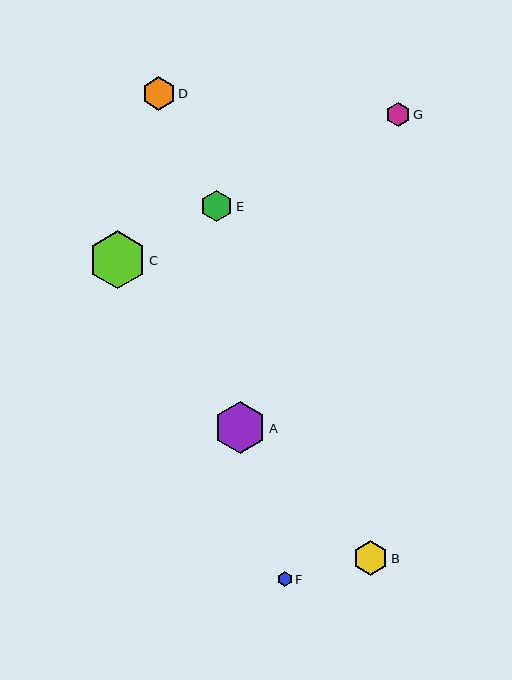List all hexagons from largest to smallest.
From largest to smallest: C, A, B, D, E, G, F.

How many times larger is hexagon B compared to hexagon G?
Hexagon B is approximately 1.4 times the size of hexagon G.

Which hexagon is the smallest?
Hexagon F is the smallest with a size of approximately 15 pixels.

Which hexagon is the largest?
Hexagon C is the largest with a size of approximately 58 pixels.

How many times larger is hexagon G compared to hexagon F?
Hexagon G is approximately 1.6 times the size of hexagon F.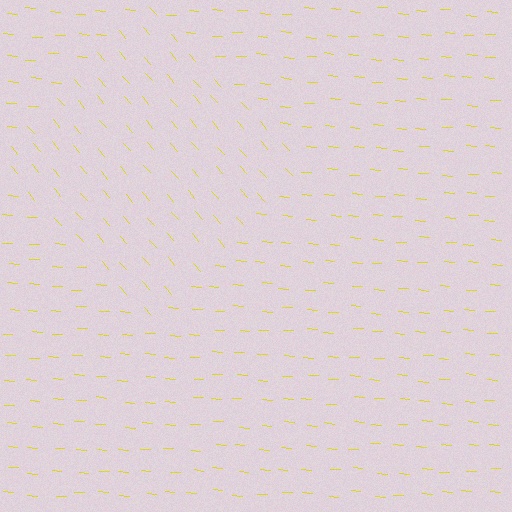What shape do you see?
I see a diamond.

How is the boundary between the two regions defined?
The boundary is defined purely by a change in line orientation (approximately 45 degrees difference). All lines are the same color and thickness.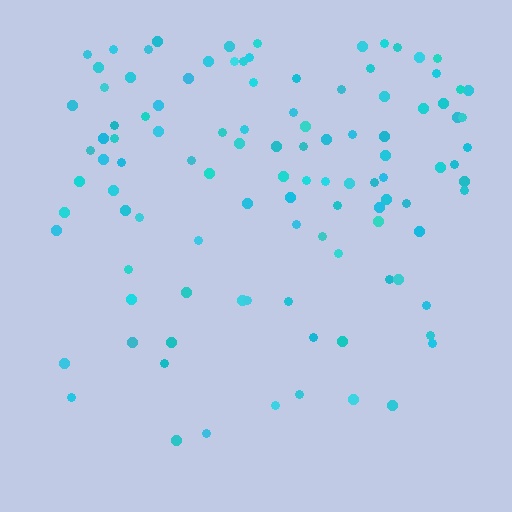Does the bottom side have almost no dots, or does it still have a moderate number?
Still a moderate number, just noticeably fewer than the top.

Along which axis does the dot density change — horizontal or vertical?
Vertical.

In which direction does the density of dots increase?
From bottom to top, with the top side densest.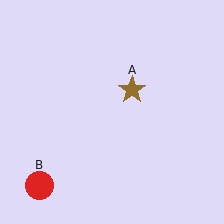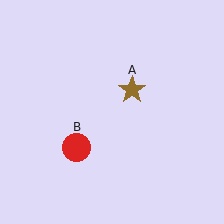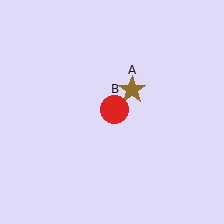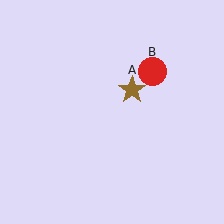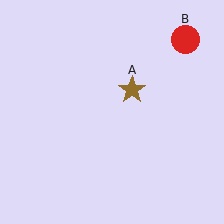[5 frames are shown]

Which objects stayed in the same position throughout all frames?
Brown star (object A) remained stationary.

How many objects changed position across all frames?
1 object changed position: red circle (object B).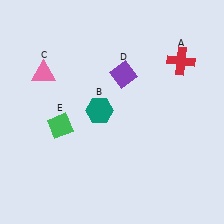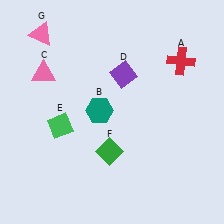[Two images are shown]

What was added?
A green diamond (F), a pink triangle (G) were added in Image 2.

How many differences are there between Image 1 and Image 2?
There are 2 differences between the two images.